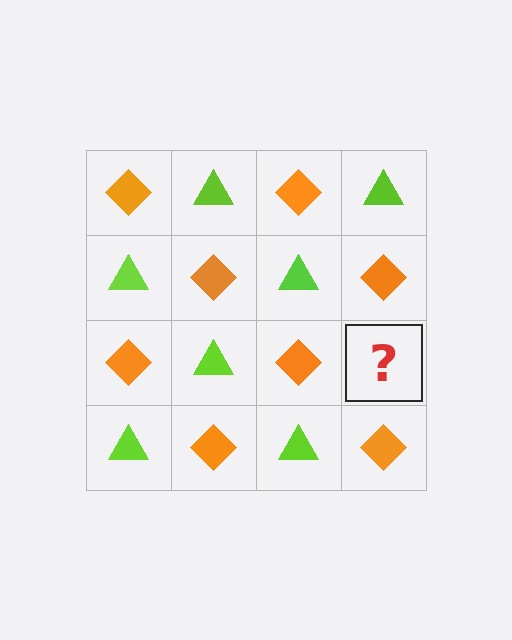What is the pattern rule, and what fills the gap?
The rule is that it alternates orange diamond and lime triangle in a checkerboard pattern. The gap should be filled with a lime triangle.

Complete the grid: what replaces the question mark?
The question mark should be replaced with a lime triangle.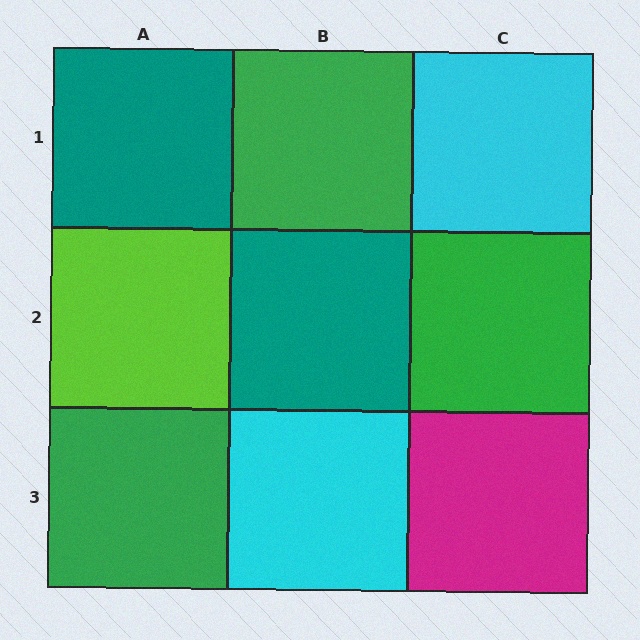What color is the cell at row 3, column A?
Green.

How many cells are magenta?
1 cell is magenta.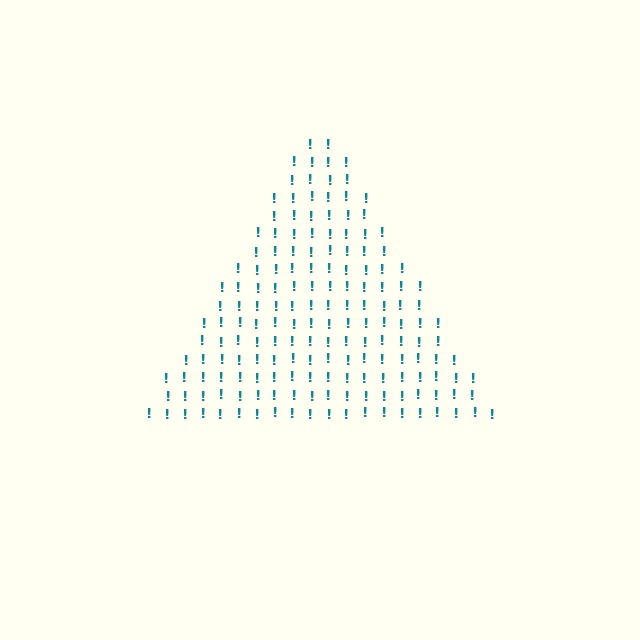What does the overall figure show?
The overall figure shows a triangle.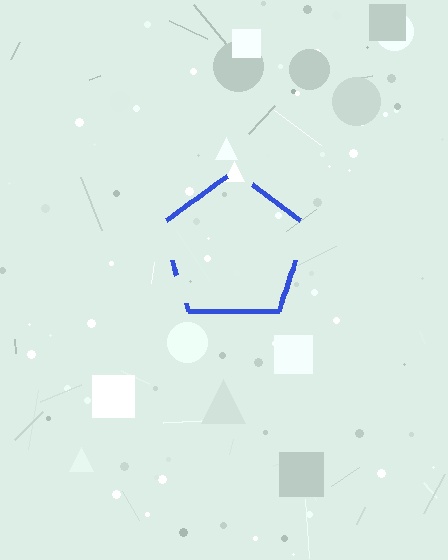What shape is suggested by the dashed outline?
The dashed outline suggests a pentagon.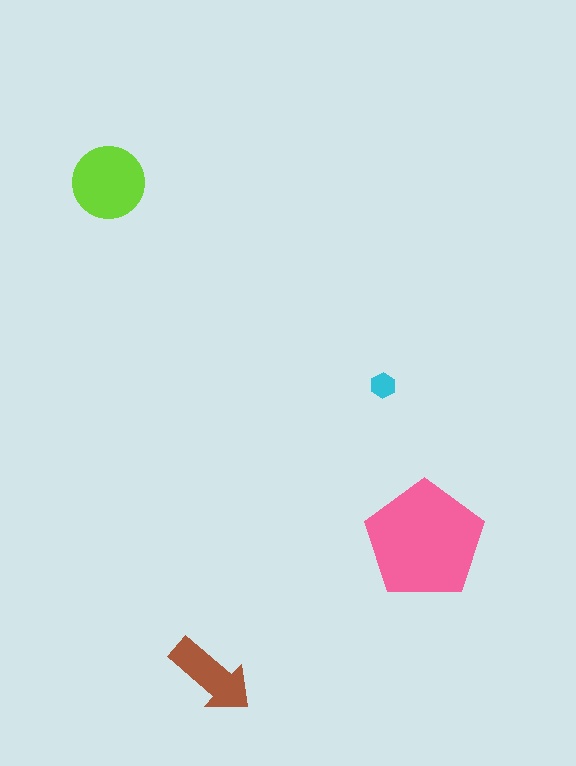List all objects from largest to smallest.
The pink pentagon, the lime circle, the brown arrow, the cyan hexagon.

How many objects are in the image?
There are 4 objects in the image.